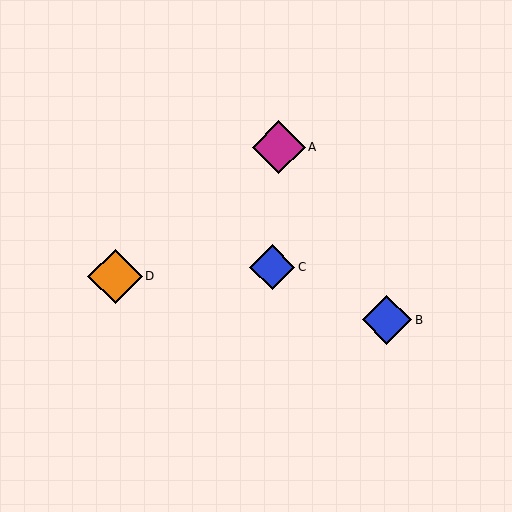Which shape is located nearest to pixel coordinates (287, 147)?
The magenta diamond (labeled A) at (279, 147) is nearest to that location.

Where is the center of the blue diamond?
The center of the blue diamond is at (272, 267).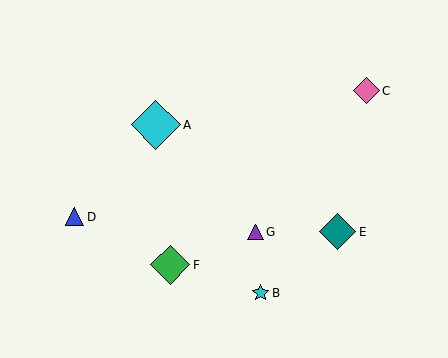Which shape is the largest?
The cyan diamond (labeled A) is the largest.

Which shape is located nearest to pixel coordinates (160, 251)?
The green diamond (labeled F) at (170, 265) is nearest to that location.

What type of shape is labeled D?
Shape D is a blue triangle.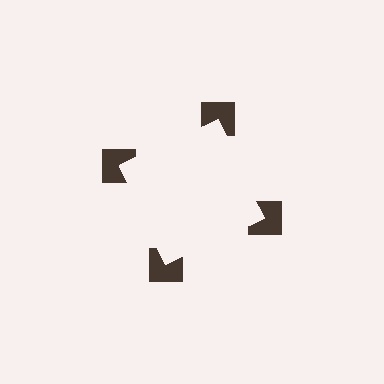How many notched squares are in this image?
There are 4 — one at each vertex of the illusory square.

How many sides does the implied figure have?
4 sides.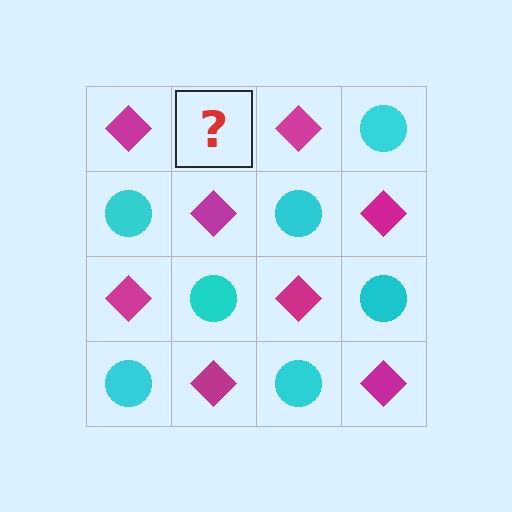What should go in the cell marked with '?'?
The missing cell should contain a cyan circle.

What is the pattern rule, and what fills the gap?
The rule is that it alternates magenta diamond and cyan circle in a checkerboard pattern. The gap should be filled with a cyan circle.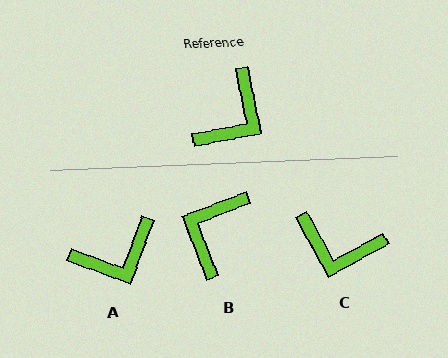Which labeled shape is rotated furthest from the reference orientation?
B, about 170 degrees away.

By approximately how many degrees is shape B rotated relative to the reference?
Approximately 170 degrees clockwise.